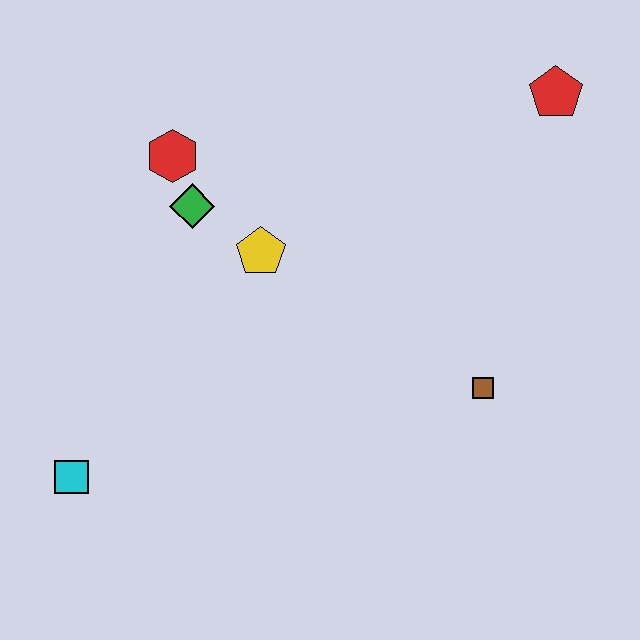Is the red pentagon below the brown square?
No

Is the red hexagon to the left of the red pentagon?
Yes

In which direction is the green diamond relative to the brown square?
The green diamond is to the left of the brown square.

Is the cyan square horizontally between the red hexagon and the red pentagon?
No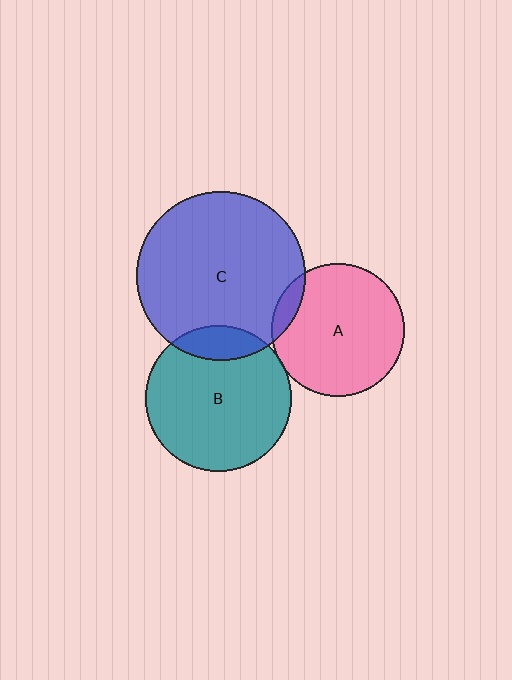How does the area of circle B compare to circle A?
Approximately 1.2 times.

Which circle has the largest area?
Circle C (blue).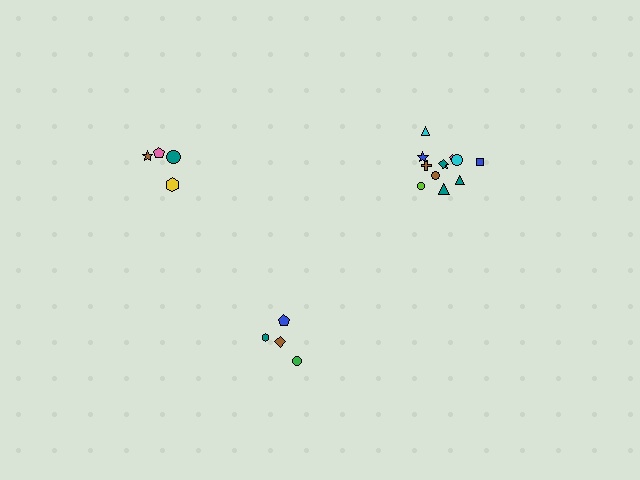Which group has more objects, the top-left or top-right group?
The top-right group.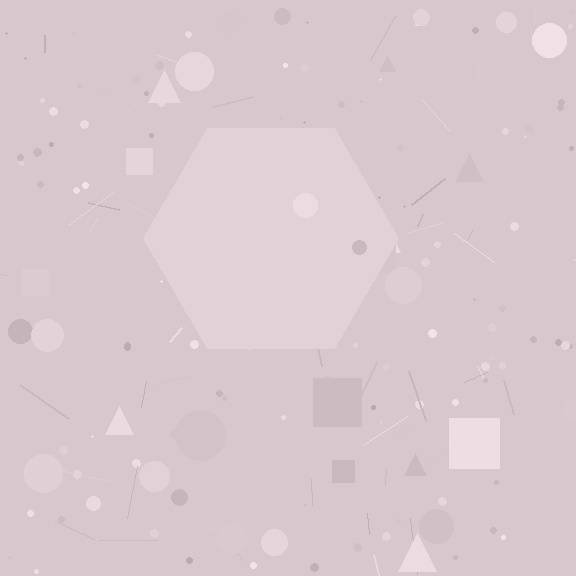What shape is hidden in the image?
A hexagon is hidden in the image.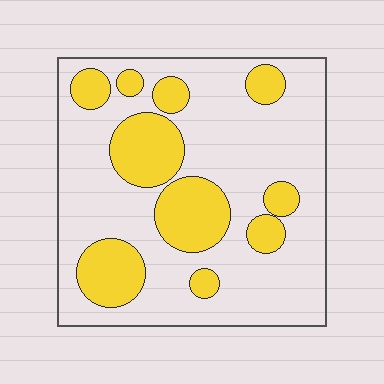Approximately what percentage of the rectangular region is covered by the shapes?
Approximately 30%.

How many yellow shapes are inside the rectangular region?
10.